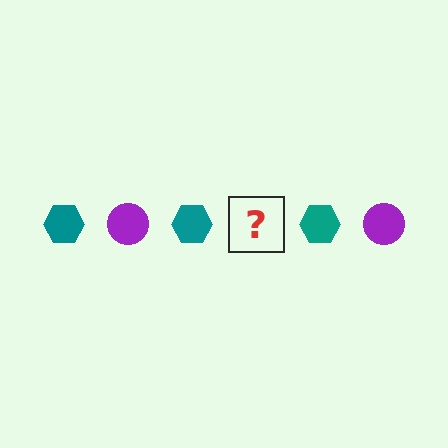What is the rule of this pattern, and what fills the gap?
The rule is that the pattern alternates between teal hexagon and purple circle. The gap should be filled with a purple circle.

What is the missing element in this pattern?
The missing element is a purple circle.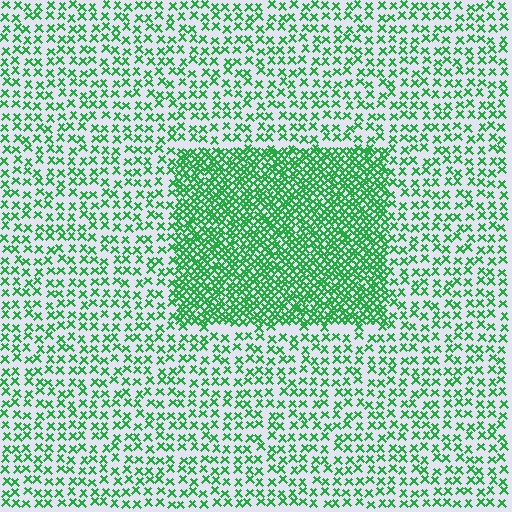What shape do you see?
I see a rectangle.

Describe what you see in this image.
The image contains small green elements arranged at two different densities. A rectangle-shaped region is visible where the elements are more densely packed than the surrounding area.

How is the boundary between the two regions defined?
The boundary is defined by a change in element density (approximately 2.5x ratio). All elements are the same color, size, and shape.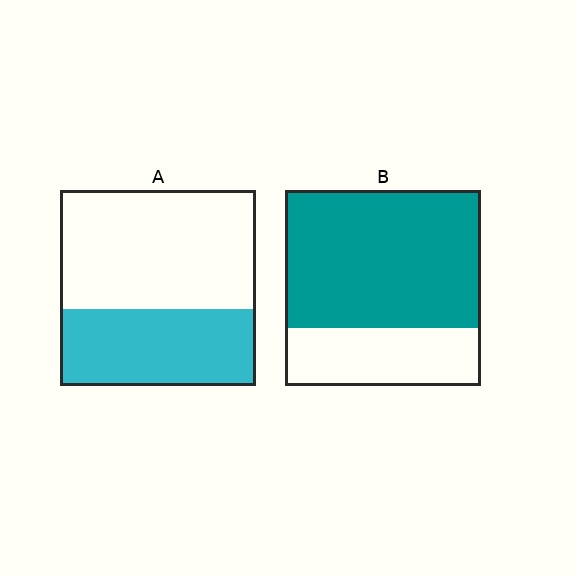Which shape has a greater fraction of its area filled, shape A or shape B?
Shape B.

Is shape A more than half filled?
No.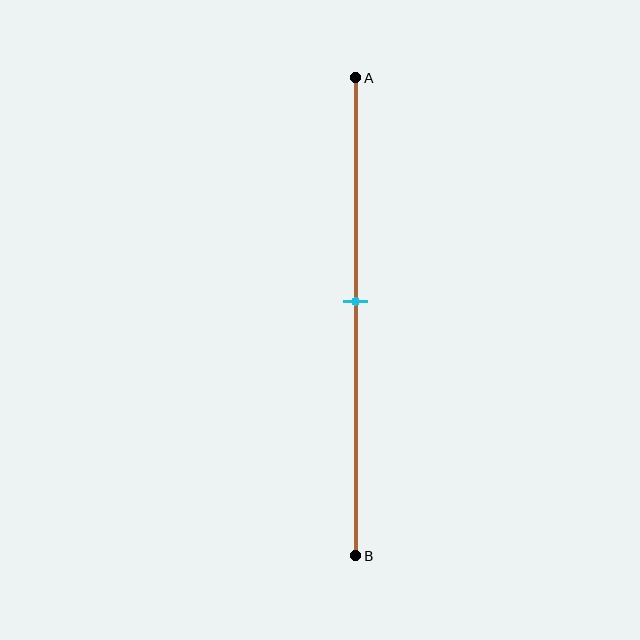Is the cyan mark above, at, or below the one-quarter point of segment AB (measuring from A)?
The cyan mark is below the one-quarter point of segment AB.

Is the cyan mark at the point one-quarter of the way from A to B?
No, the mark is at about 45% from A, not at the 25% one-quarter point.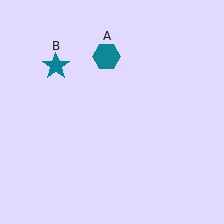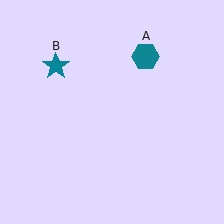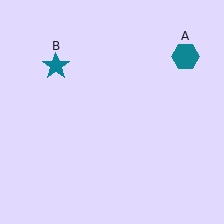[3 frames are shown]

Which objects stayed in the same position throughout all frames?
Teal star (object B) remained stationary.